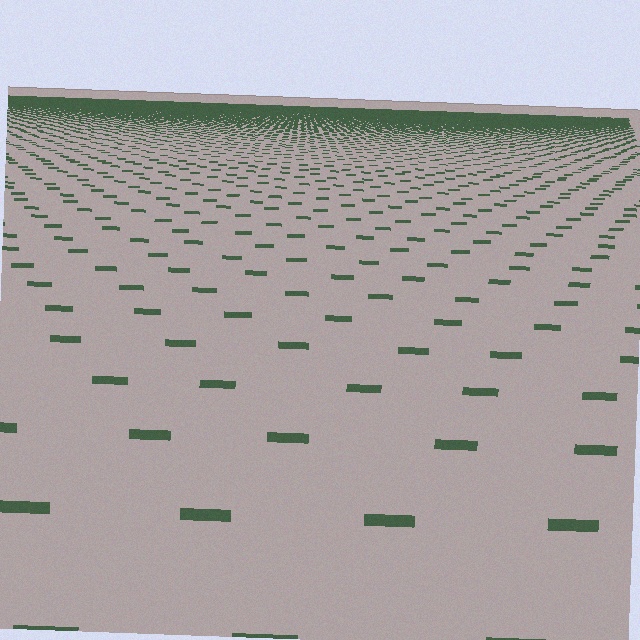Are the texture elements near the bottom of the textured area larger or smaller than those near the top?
Larger. Near the bottom, elements are closer to the viewer and appear at a bigger on-screen size.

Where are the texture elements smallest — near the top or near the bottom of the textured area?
Near the top.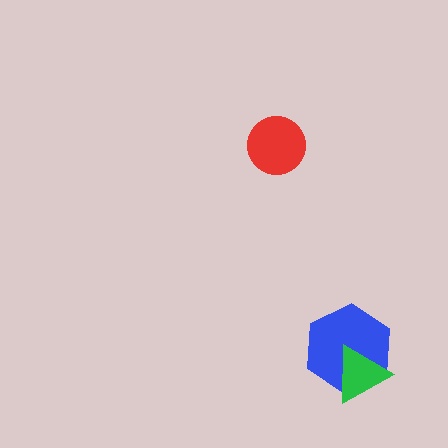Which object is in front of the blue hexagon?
The green triangle is in front of the blue hexagon.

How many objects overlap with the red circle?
0 objects overlap with the red circle.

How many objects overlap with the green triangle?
1 object overlaps with the green triangle.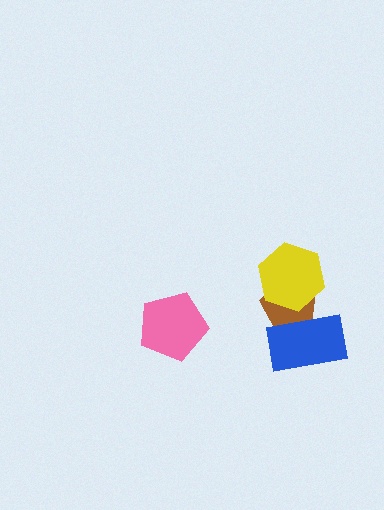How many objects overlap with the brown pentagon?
2 objects overlap with the brown pentagon.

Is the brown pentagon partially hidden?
Yes, it is partially covered by another shape.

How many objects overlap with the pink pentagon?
0 objects overlap with the pink pentagon.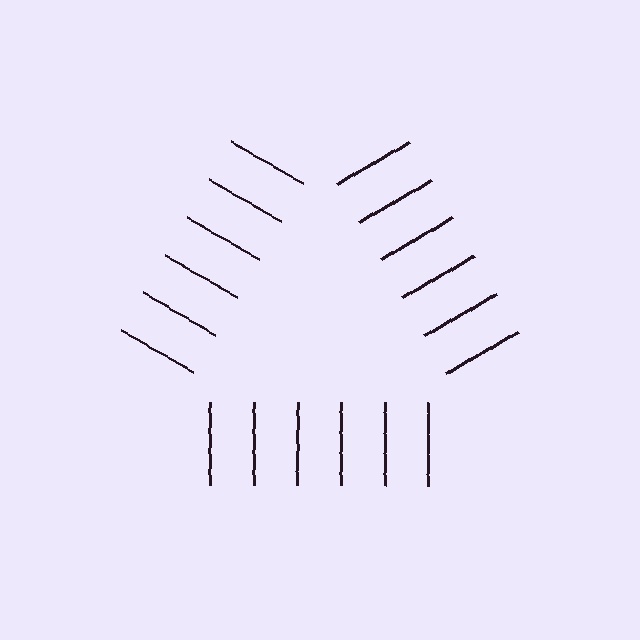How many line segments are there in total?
18 — 6 along each of the 3 edges.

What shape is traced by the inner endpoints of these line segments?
An illusory triangle — the line segments terminate on its edges but no continuous stroke is drawn.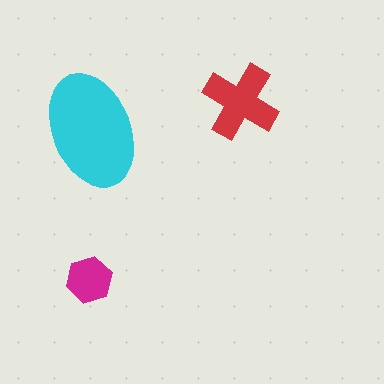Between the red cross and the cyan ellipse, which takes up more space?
The cyan ellipse.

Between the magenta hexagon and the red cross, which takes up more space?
The red cross.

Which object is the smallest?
The magenta hexagon.